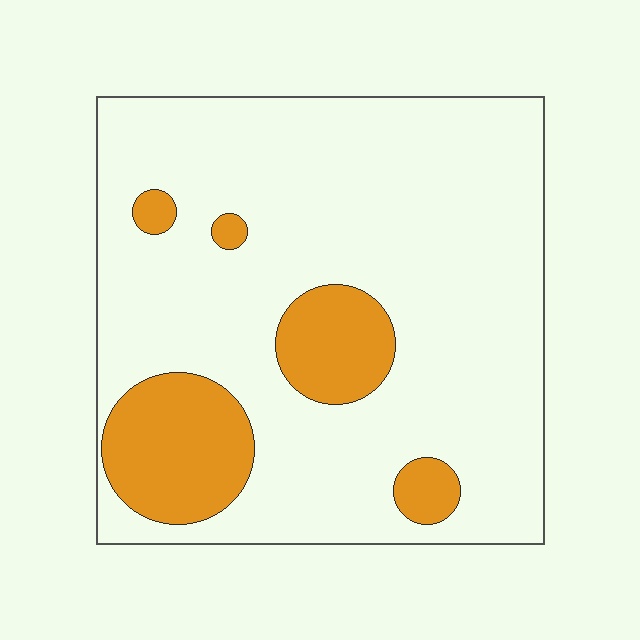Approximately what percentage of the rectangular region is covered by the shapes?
Approximately 20%.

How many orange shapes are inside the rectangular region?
5.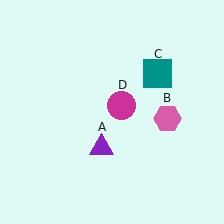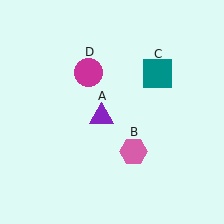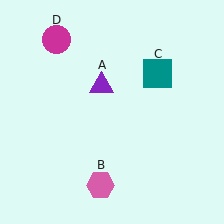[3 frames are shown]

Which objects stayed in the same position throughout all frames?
Teal square (object C) remained stationary.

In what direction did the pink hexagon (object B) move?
The pink hexagon (object B) moved down and to the left.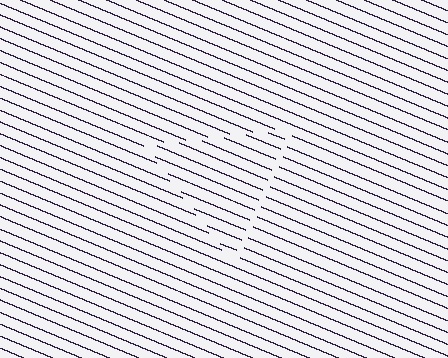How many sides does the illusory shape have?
3 sides — the line-ends trace a triangle.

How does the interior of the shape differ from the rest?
The interior of the shape contains the same grating, shifted by half a period — the contour is defined by the phase discontinuity where line-ends from the inner and outer gratings abut.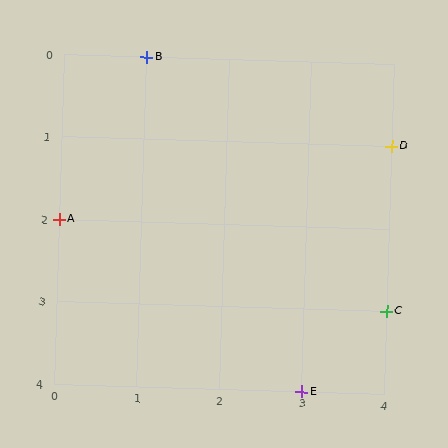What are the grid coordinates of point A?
Point A is at grid coordinates (0, 2).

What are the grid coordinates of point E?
Point E is at grid coordinates (3, 4).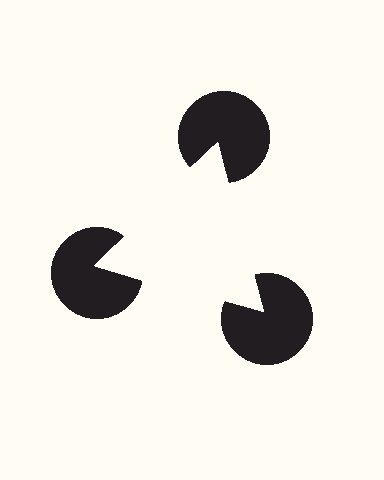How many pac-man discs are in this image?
There are 3 — one at each vertex of the illusory triangle.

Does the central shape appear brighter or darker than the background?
It typically appears slightly brighter than the background, even though no actual brightness change is drawn.